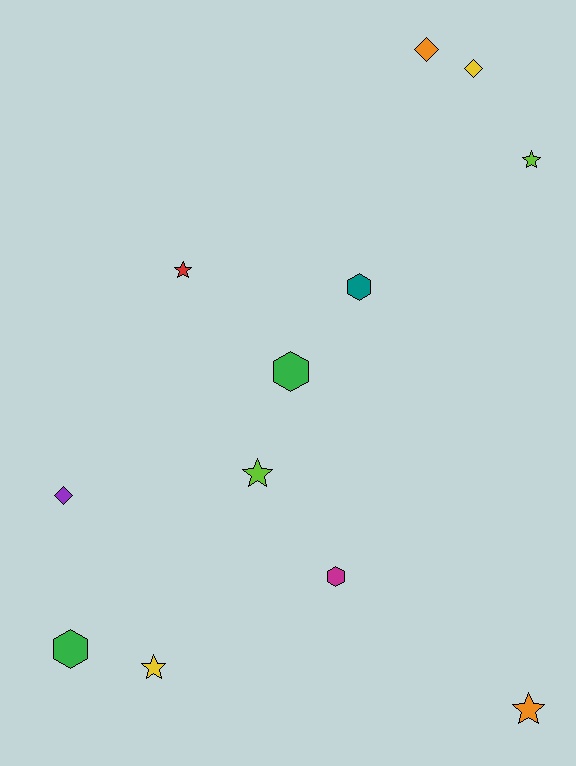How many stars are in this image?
There are 5 stars.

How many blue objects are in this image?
There are no blue objects.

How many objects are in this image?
There are 12 objects.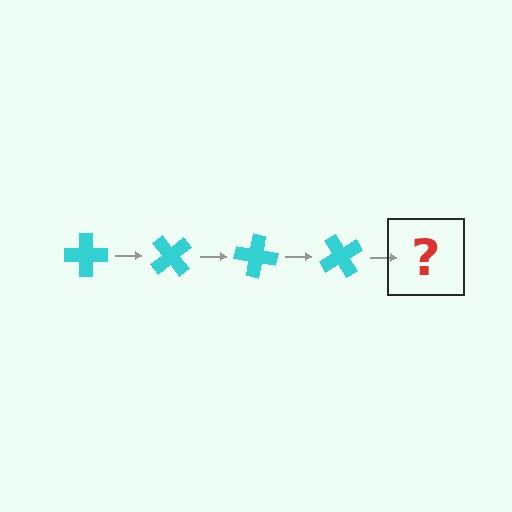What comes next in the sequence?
The next element should be a cyan cross rotated 200 degrees.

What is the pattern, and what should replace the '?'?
The pattern is that the cross rotates 50 degrees each step. The '?' should be a cyan cross rotated 200 degrees.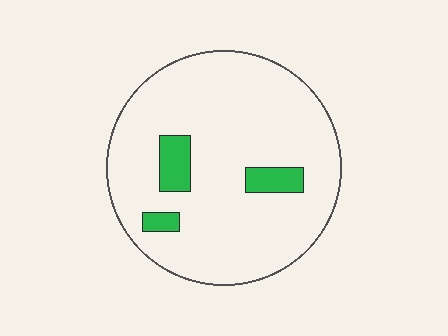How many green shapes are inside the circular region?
3.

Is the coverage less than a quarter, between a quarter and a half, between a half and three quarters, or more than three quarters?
Less than a quarter.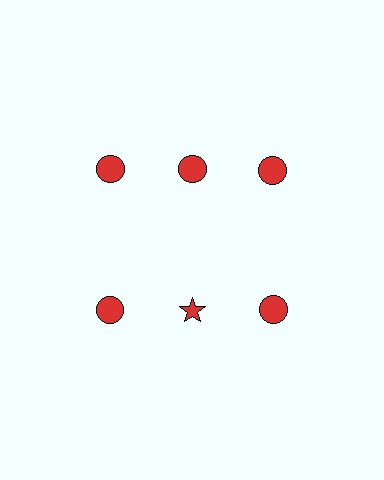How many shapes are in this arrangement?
There are 6 shapes arranged in a grid pattern.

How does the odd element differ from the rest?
It has a different shape: star instead of circle.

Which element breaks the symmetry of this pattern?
The red star in the second row, second from left column breaks the symmetry. All other shapes are red circles.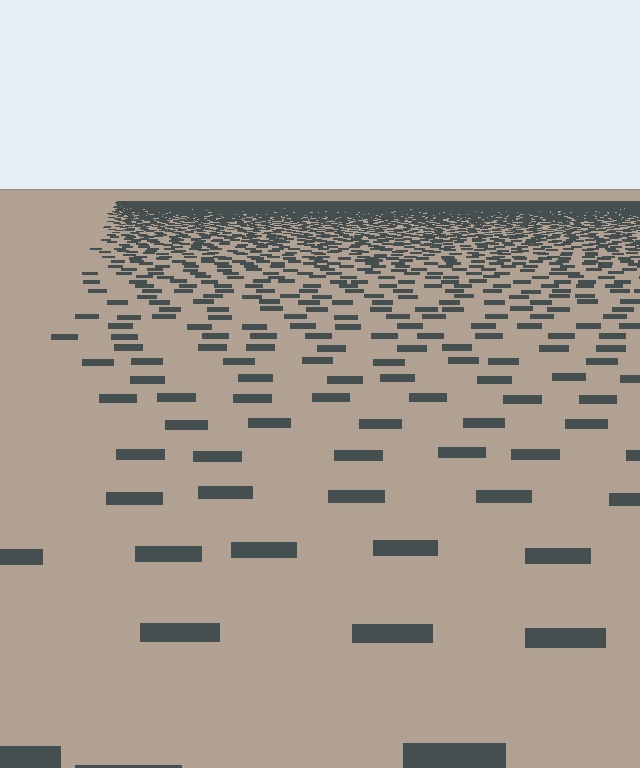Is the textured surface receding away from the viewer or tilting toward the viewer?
The surface is receding away from the viewer. Texture elements get smaller and denser toward the top.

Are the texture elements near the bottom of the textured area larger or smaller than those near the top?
Larger. Near the bottom, elements are closer to the viewer and appear at a bigger on-screen size.